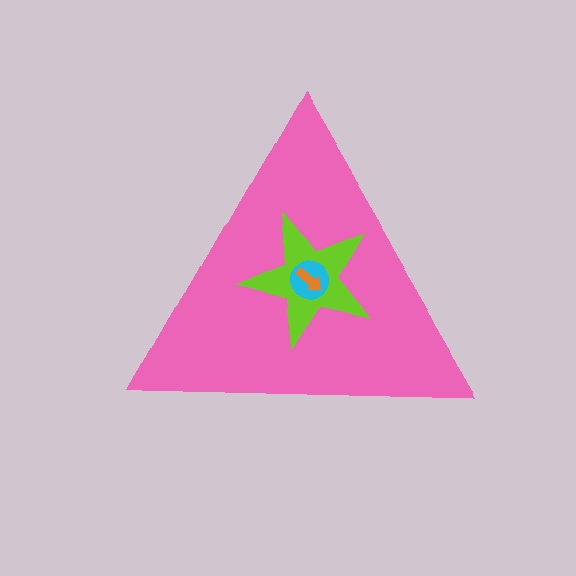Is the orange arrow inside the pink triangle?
Yes.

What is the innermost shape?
The orange arrow.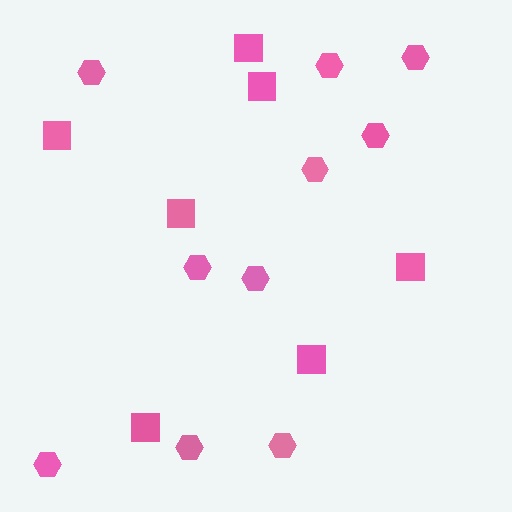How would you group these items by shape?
There are 2 groups: one group of squares (7) and one group of hexagons (10).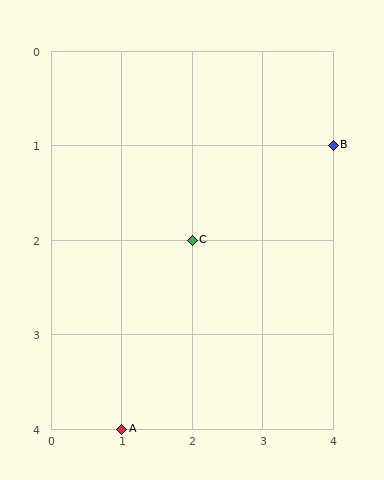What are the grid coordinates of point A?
Point A is at grid coordinates (1, 4).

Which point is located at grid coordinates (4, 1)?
Point B is at (4, 1).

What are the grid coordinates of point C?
Point C is at grid coordinates (2, 2).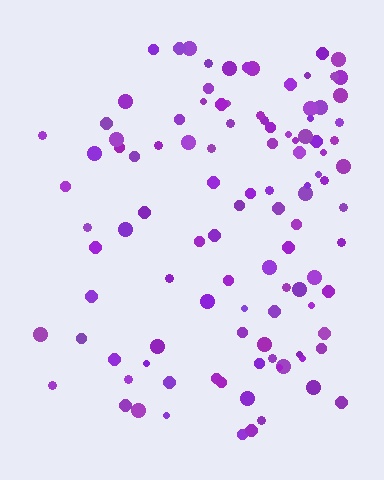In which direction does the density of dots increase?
From left to right, with the right side densest.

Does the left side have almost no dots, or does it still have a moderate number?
Still a moderate number, just noticeably fewer than the right.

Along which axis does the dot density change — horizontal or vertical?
Horizontal.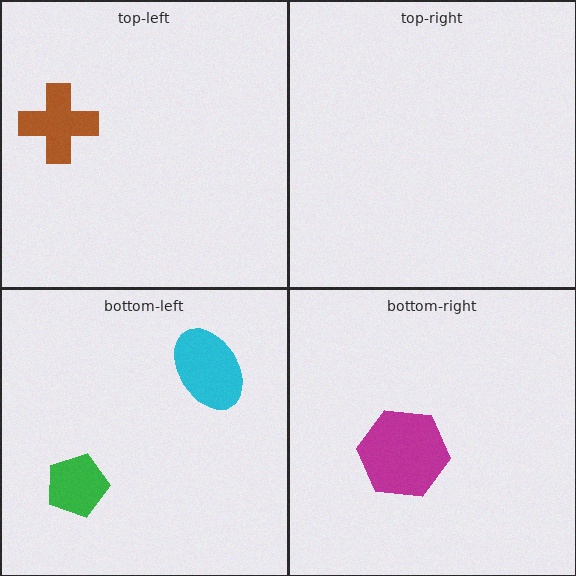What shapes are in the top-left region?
The brown cross.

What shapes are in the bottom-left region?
The green pentagon, the cyan ellipse.